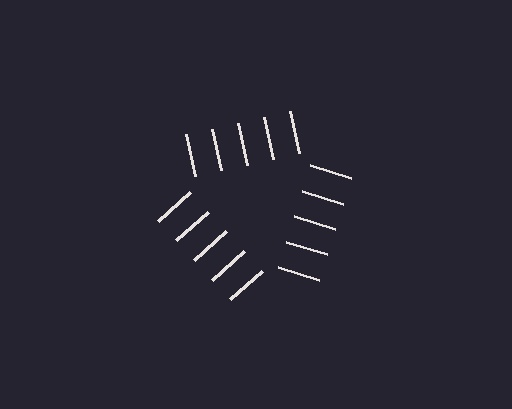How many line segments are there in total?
15 — 5 along each of the 3 edges.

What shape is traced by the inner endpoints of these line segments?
An illusory triangle — the line segments terminate on its edges but no continuous stroke is drawn.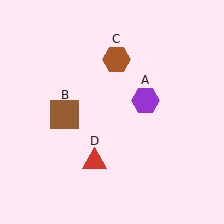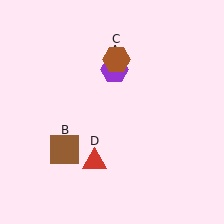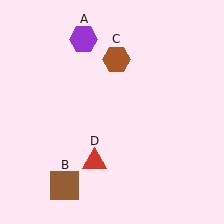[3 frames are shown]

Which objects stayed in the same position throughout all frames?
Brown hexagon (object C) and red triangle (object D) remained stationary.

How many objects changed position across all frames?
2 objects changed position: purple hexagon (object A), brown square (object B).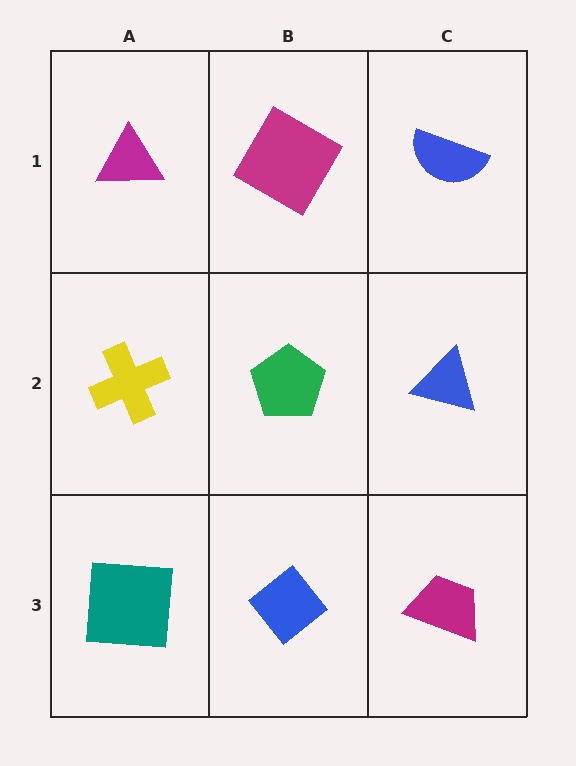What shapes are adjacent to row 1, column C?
A blue triangle (row 2, column C), a magenta square (row 1, column B).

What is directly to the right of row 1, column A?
A magenta square.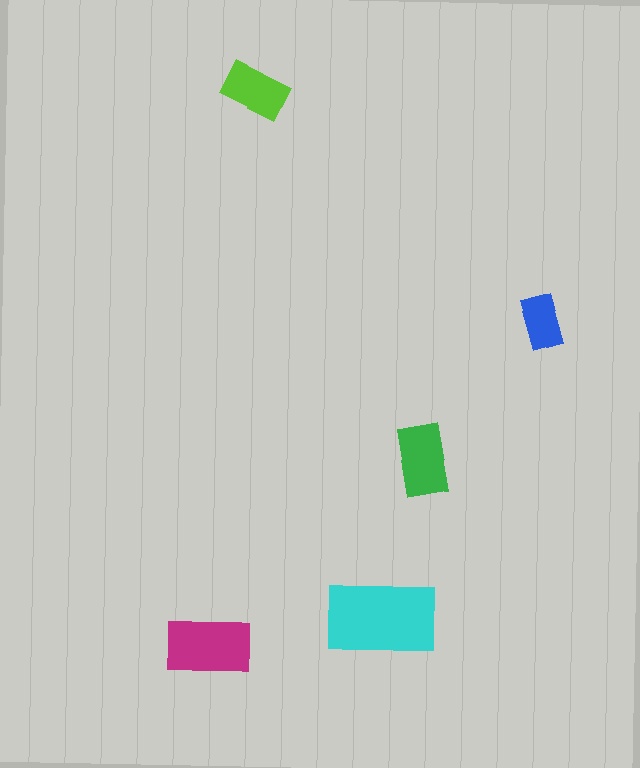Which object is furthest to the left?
The magenta rectangle is leftmost.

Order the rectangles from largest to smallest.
the cyan one, the magenta one, the green one, the lime one, the blue one.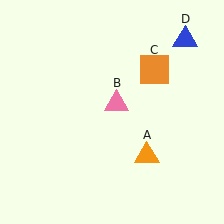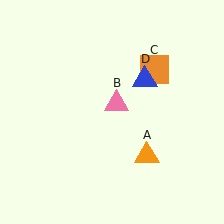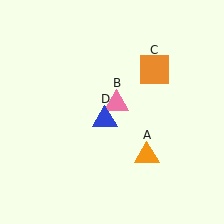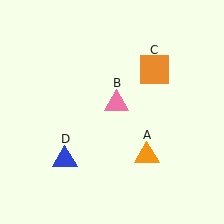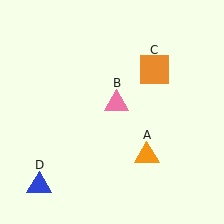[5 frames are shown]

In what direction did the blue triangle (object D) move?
The blue triangle (object D) moved down and to the left.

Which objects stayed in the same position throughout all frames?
Orange triangle (object A) and pink triangle (object B) and orange square (object C) remained stationary.